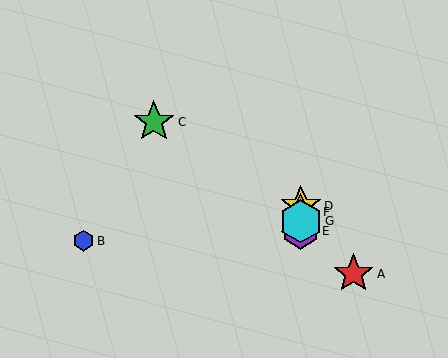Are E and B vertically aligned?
No, E is at x≈301 and B is at x≈84.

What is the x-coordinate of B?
Object B is at x≈84.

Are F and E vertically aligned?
Yes, both are at x≈301.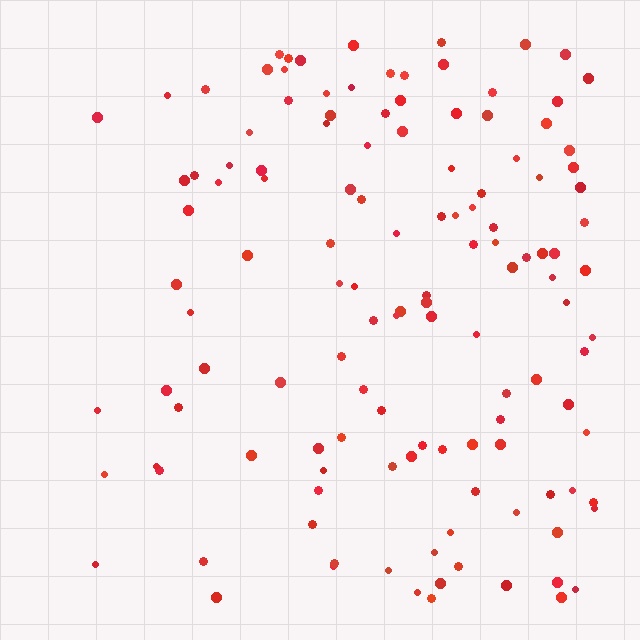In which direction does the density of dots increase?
From left to right, with the right side densest.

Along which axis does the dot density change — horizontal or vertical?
Horizontal.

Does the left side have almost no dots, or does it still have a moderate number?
Still a moderate number, just noticeably fewer than the right.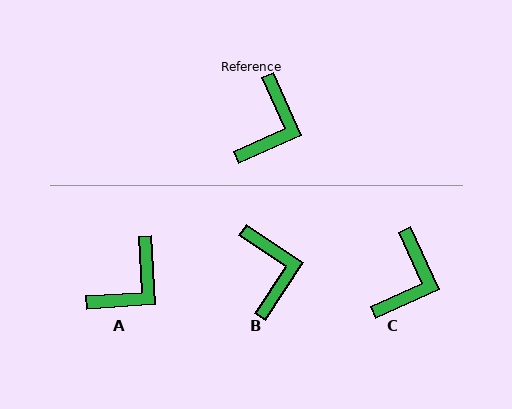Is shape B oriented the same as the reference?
No, it is off by about 32 degrees.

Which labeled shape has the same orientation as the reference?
C.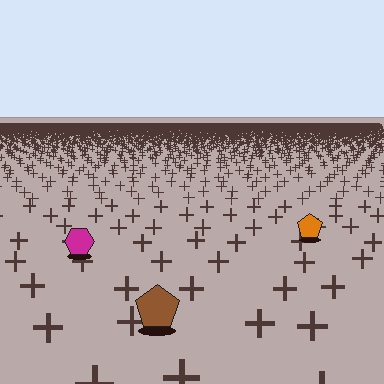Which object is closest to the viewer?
The brown pentagon is closest. The texture marks near it are larger and more spread out.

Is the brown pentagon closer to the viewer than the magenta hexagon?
Yes. The brown pentagon is closer — you can tell from the texture gradient: the ground texture is coarser near it.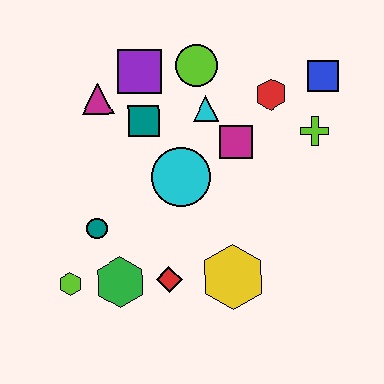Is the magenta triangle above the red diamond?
Yes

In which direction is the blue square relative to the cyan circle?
The blue square is to the right of the cyan circle.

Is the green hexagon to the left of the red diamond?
Yes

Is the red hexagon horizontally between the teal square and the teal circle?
No